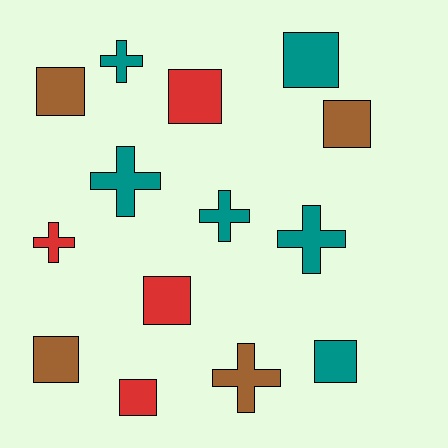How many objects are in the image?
There are 14 objects.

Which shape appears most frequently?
Square, with 8 objects.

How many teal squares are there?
There are 2 teal squares.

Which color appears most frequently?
Teal, with 6 objects.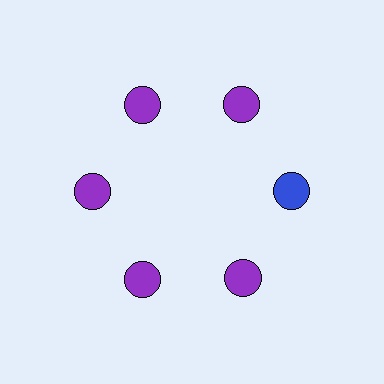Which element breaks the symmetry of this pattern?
The blue circle at roughly the 3 o'clock position breaks the symmetry. All other shapes are purple circles.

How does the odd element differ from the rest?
It has a different color: blue instead of purple.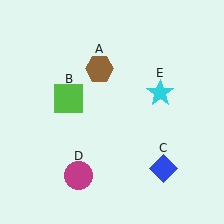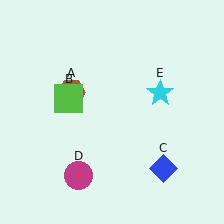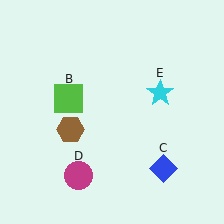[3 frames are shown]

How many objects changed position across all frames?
1 object changed position: brown hexagon (object A).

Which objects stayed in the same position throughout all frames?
Lime square (object B) and blue diamond (object C) and magenta circle (object D) and cyan star (object E) remained stationary.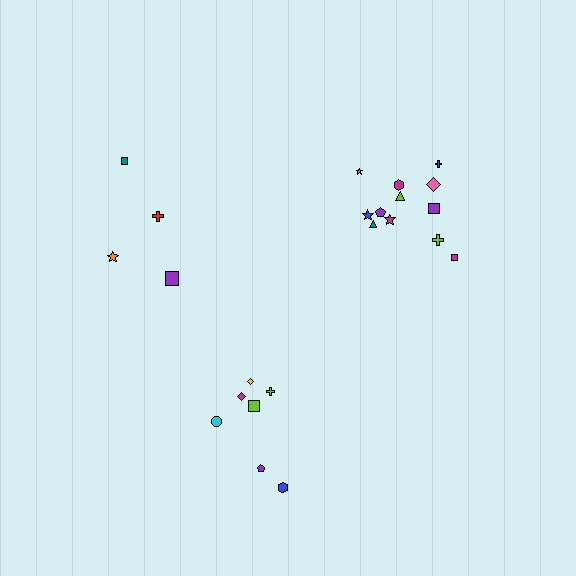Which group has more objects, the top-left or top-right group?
The top-right group.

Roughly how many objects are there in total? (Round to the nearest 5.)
Roughly 25 objects in total.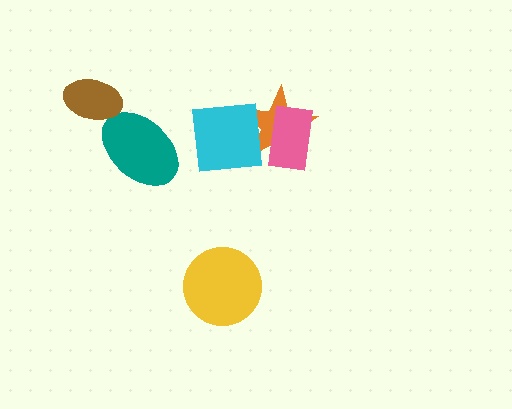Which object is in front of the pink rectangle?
The cyan square is in front of the pink rectangle.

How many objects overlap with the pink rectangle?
2 objects overlap with the pink rectangle.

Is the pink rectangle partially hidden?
Yes, it is partially covered by another shape.